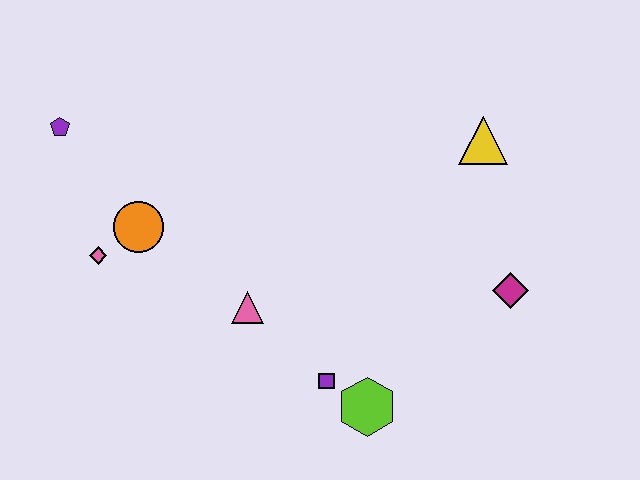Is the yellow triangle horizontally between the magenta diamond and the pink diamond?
Yes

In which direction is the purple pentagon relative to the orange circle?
The purple pentagon is above the orange circle.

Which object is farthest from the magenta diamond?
The purple pentagon is farthest from the magenta diamond.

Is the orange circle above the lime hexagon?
Yes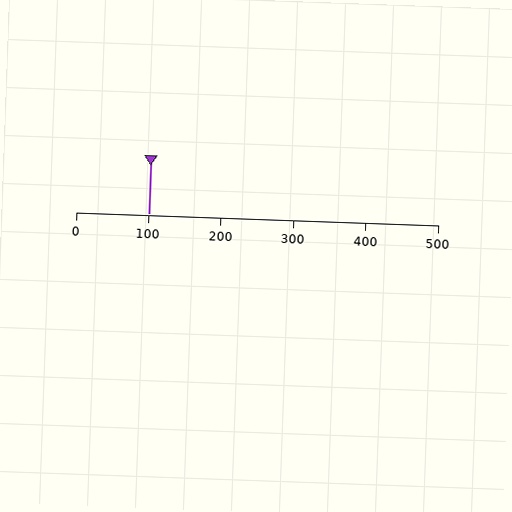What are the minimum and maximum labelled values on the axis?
The axis runs from 0 to 500.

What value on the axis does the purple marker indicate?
The marker indicates approximately 100.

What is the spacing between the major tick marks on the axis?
The major ticks are spaced 100 apart.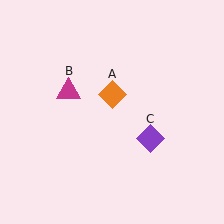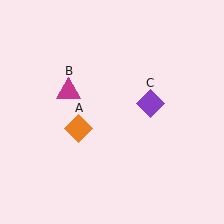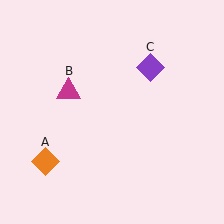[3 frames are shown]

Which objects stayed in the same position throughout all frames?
Magenta triangle (object B) remained stationary.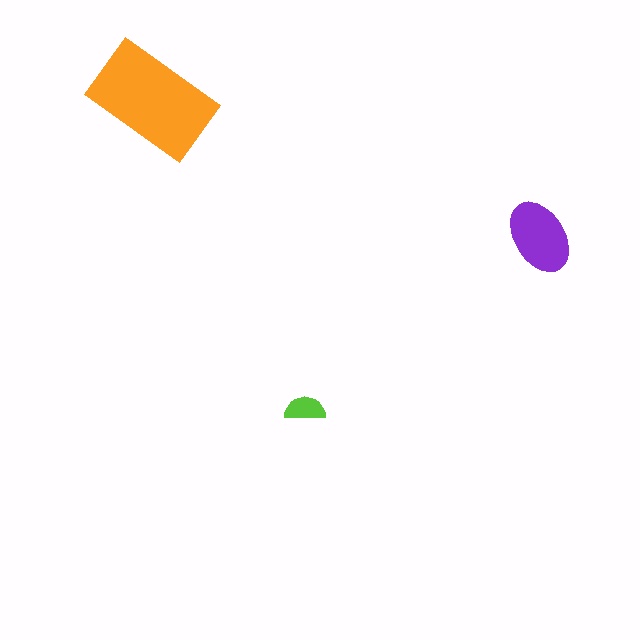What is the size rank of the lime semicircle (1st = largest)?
3rd.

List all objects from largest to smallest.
The orange rectangle, the purple ellipse, the lime semicircle.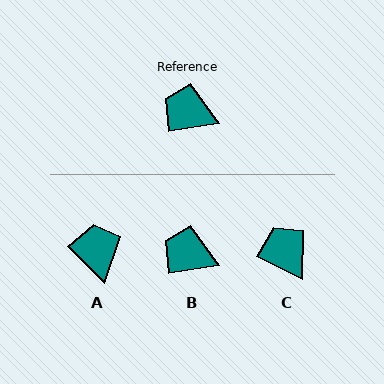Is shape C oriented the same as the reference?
No, it is off by about 37 degrees.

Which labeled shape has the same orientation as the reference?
B.